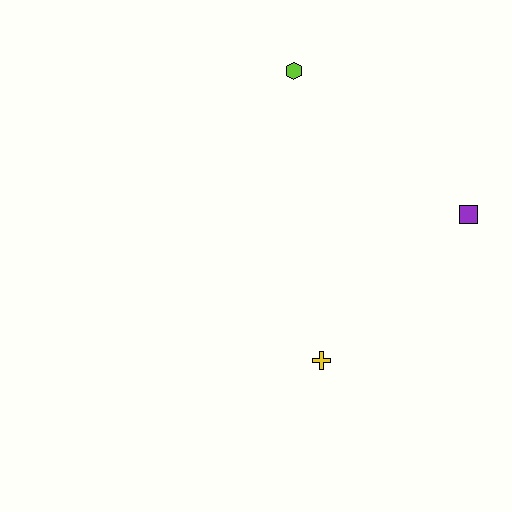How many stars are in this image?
There are no stars.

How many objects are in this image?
There are 3 objects.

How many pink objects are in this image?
There are no pink objects.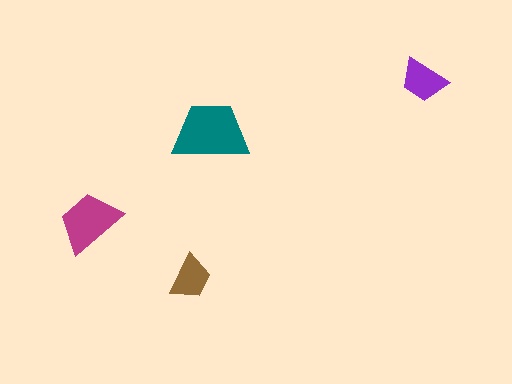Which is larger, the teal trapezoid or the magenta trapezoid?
The teal one.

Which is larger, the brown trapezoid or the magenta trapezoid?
The magenta one.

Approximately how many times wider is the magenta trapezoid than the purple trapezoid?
About 1.5 times wider.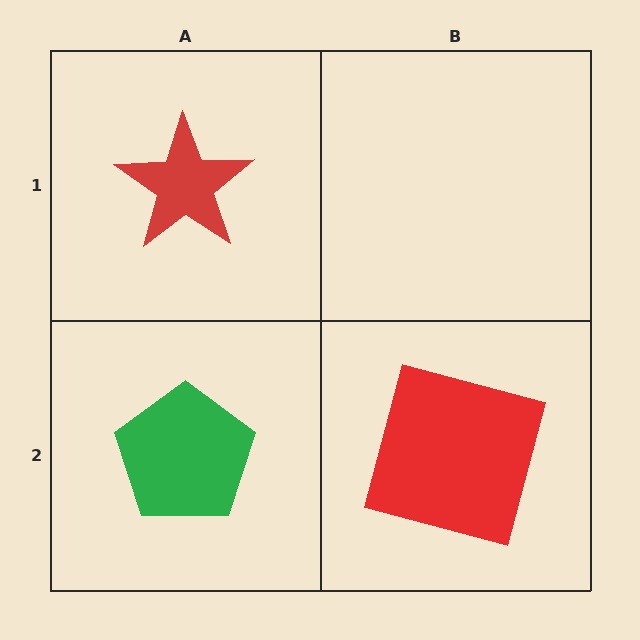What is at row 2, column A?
A green pentagon.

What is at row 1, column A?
A red star.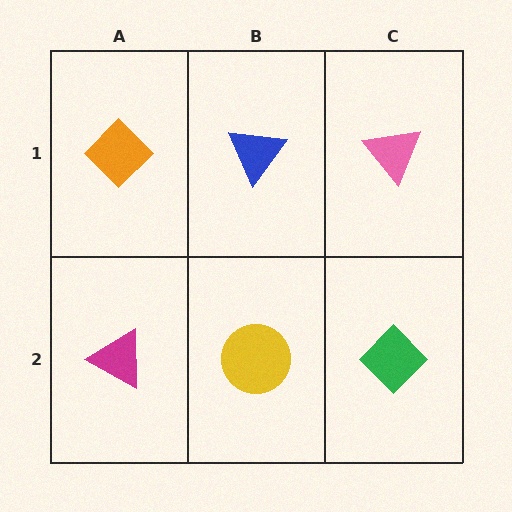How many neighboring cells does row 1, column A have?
2.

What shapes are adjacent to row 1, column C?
A green diamond (row 2, column C), a blue triangle (row 1, column B).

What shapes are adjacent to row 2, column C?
A pink triangle (row 1, column C), a yellow circle (row 2, column B).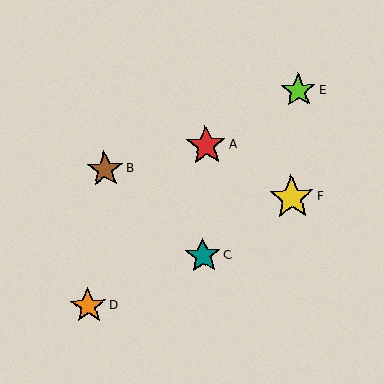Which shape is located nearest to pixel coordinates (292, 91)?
The lime star (labeled E) at (298, 90) is nearest to that location.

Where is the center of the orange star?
The center of the orange star is at (88, 306).